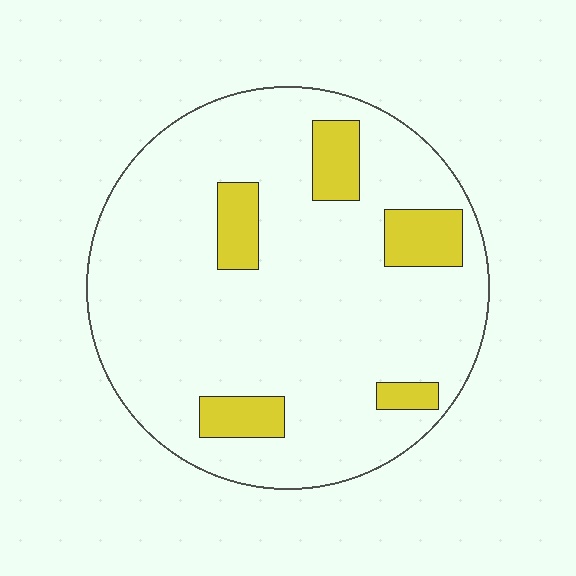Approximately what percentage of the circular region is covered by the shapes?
Approximately 15%.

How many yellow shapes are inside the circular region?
5.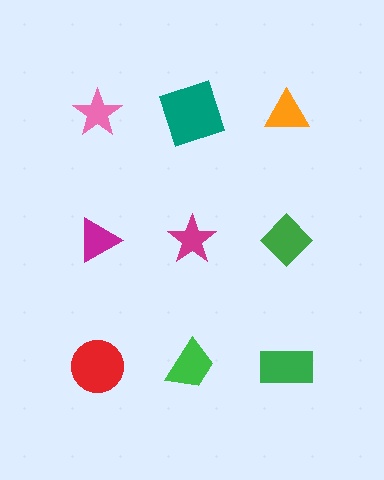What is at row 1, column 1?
A pink star.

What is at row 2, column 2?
A magenta star.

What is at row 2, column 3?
A green diamond.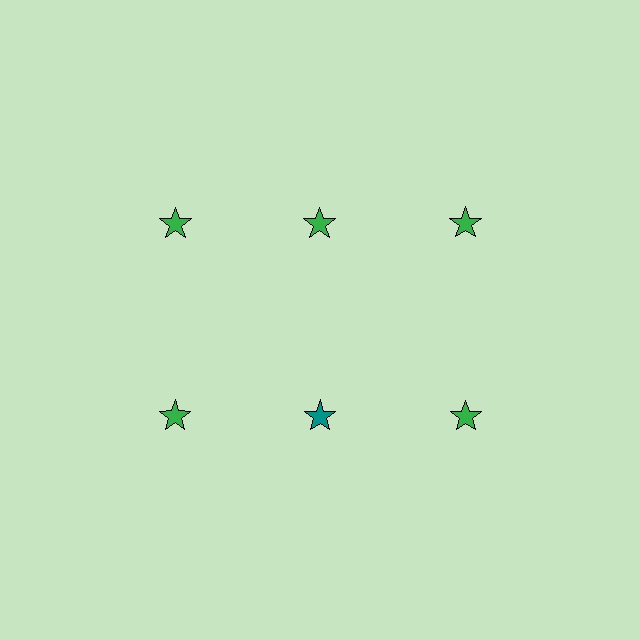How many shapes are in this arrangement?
There are 6 shapes arranged in a grid pattern.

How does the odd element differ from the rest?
It has a different color: teal instead of green.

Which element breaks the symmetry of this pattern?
The teal star in the second row, second from left column breaks the symmetry. All other shapes are green stars.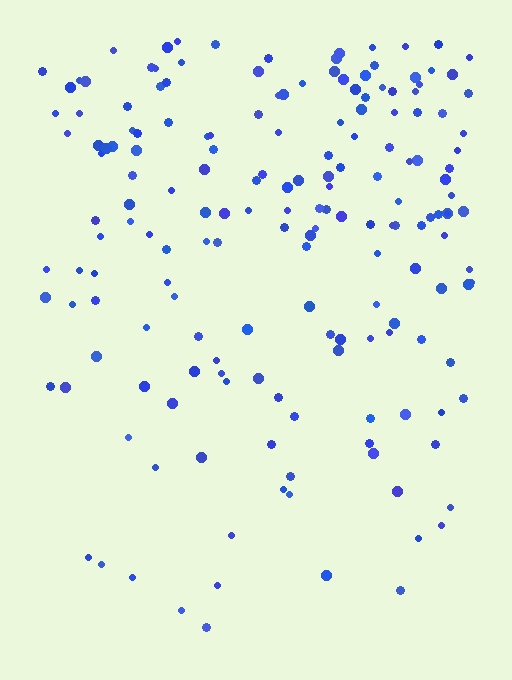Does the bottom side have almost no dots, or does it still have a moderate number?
Still a moderate number, just noticeably fewer than the top.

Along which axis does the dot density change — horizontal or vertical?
Vertical.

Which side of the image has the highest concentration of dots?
The top.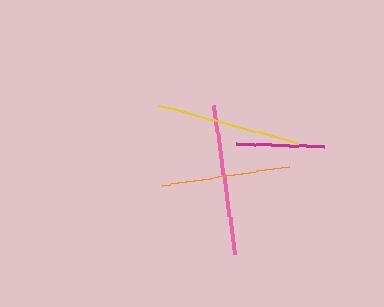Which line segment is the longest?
The pink line is the longest at approximately 150 pixels.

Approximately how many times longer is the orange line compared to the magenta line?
The orange line is approximately 1.5 times the length of the magenta line.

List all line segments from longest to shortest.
From longest to shortest: pink, yellow, orange, magenta.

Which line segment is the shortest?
The magenta line is the shortest at approximately 88 pixels.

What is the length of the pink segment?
The pink segment is approximately 150 pixels long.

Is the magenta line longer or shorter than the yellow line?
The yellow line is longer than the magenta line.